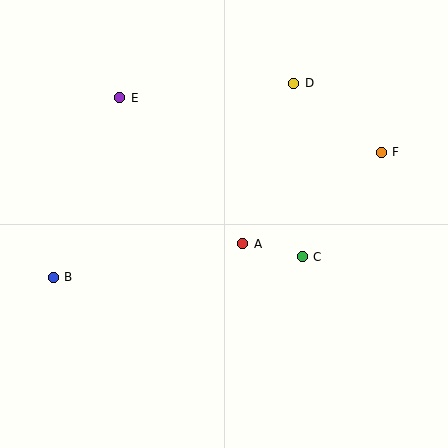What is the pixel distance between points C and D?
The distance between C and D is 173 pixels.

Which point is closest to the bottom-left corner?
Point B is closest to the bottom-left corner.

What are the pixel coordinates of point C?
Point C is at (302, 257).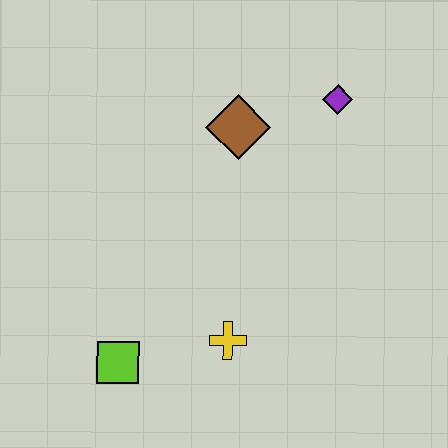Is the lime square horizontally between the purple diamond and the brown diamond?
No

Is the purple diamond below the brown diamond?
No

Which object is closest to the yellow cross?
The lime square is closest to the yellow cross.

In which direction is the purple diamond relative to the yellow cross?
The purple diamond is above the yellow cross.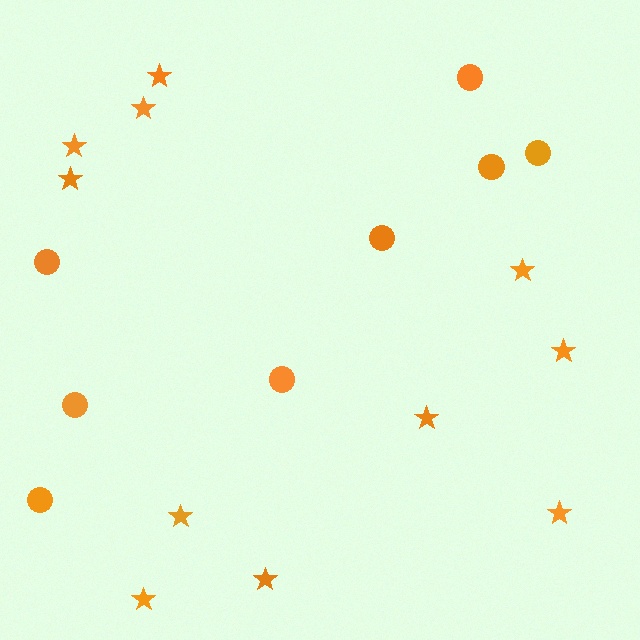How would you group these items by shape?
There are 2 groups: one group of circles (8) and one group of stars (11).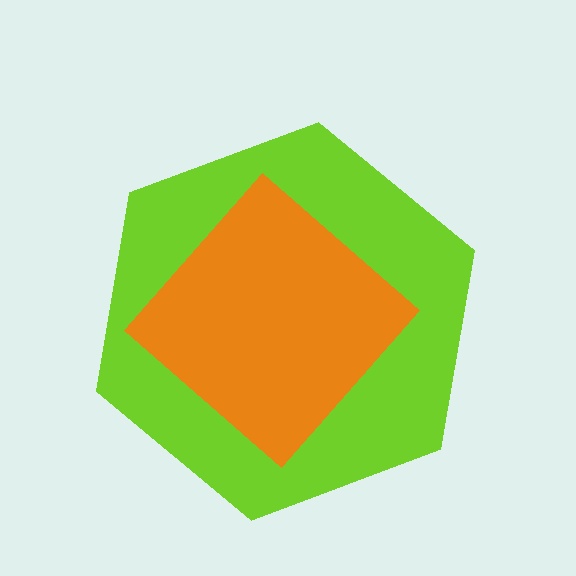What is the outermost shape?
The lime hexagon.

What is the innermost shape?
The orange diamond.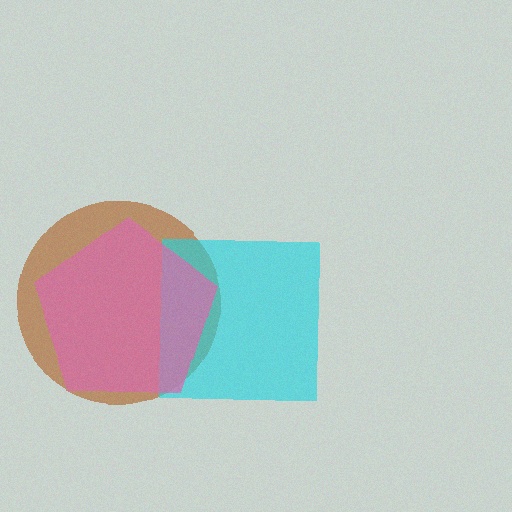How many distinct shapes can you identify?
There are 3 distinct shapes: a brown circle, a cyan square, a pink pentagon.